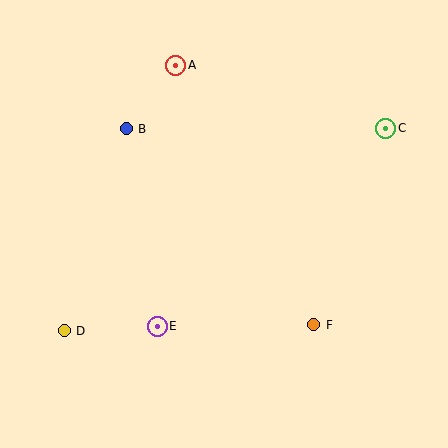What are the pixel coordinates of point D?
Point D is at (64, 331).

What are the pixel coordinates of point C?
Point C is at (386, 128).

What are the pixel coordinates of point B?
Point B is at (126, 129).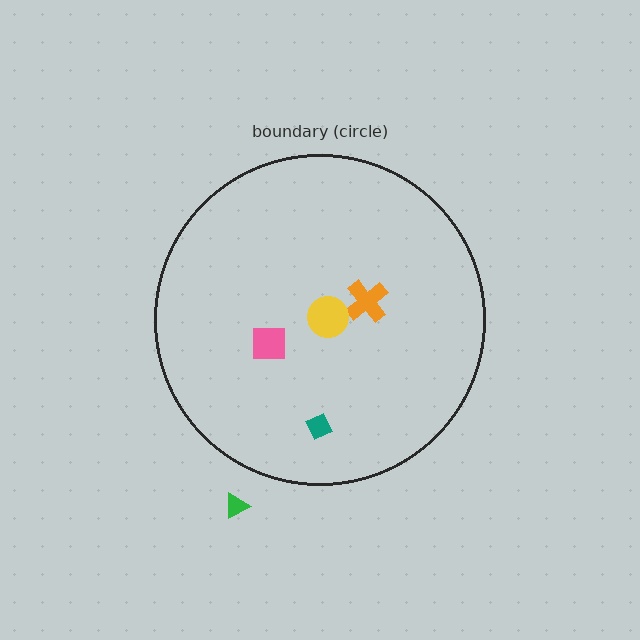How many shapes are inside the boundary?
4 inside, 1 outside.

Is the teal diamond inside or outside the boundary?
Inside.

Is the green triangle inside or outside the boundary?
Outside.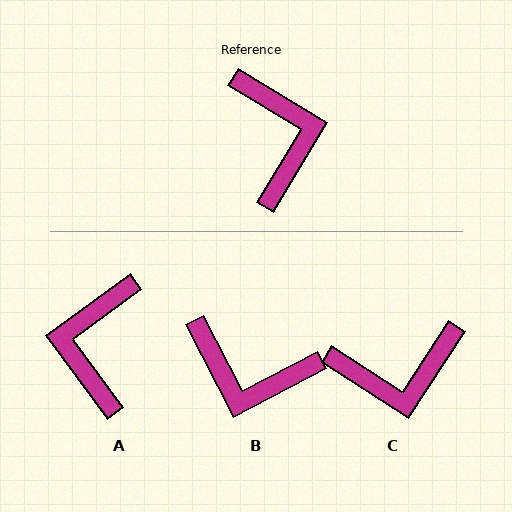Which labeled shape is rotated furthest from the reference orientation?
A, about 157 degrees away.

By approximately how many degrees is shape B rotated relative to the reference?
Approximately 121 degrees clockwise.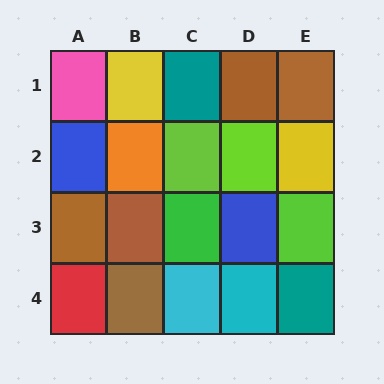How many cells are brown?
5 cells are brown.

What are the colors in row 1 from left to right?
Pink, yellow, teal, brown, brown.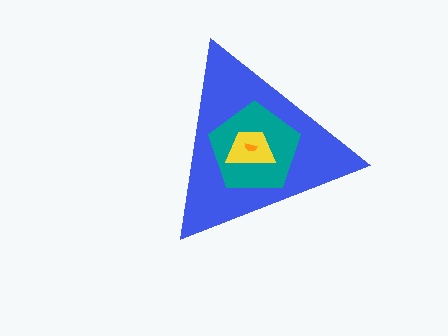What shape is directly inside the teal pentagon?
The yellow trapezoid.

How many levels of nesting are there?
4.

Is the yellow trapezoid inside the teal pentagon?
Yes.